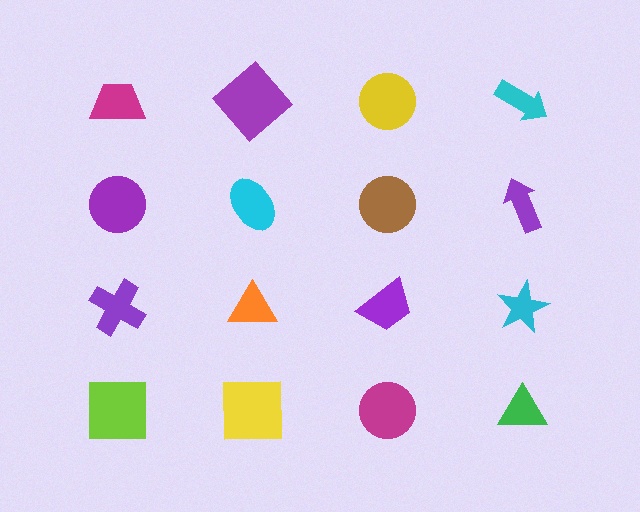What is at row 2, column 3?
A brown circle.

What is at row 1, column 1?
A magenta trapezoid.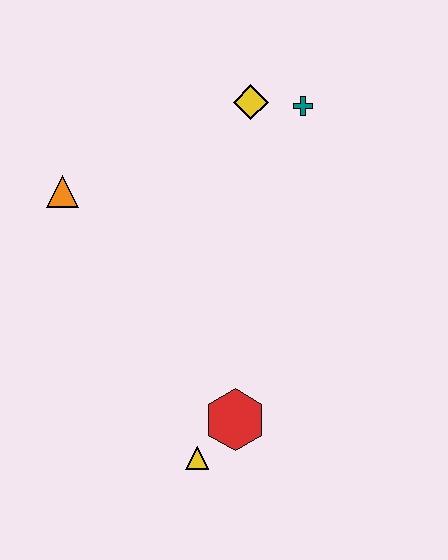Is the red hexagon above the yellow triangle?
Yes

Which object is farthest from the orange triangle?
The yellow triangle is farthest from the orange triangle.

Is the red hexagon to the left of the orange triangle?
No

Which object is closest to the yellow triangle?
The red hexagon is closest to the yellow triangle.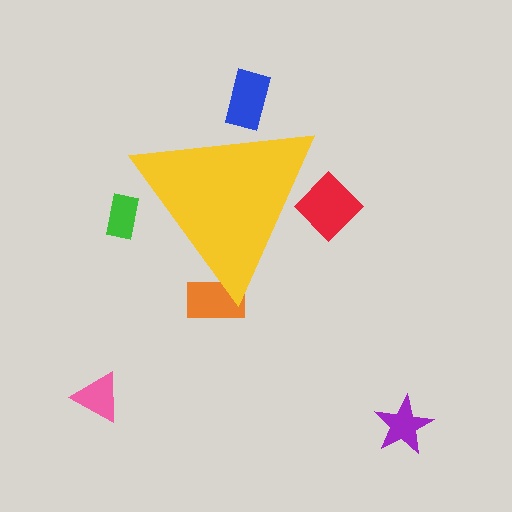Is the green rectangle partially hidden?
Yes, the green rectangle is partially hidden behind the yellow triangle.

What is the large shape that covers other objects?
A yellow triangle.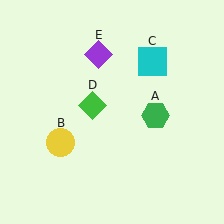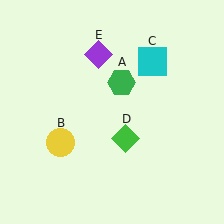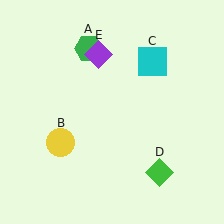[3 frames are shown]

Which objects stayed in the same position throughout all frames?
Yellow circle (object B) and cyan square (object C) and purple diamond (object E) remained stationary.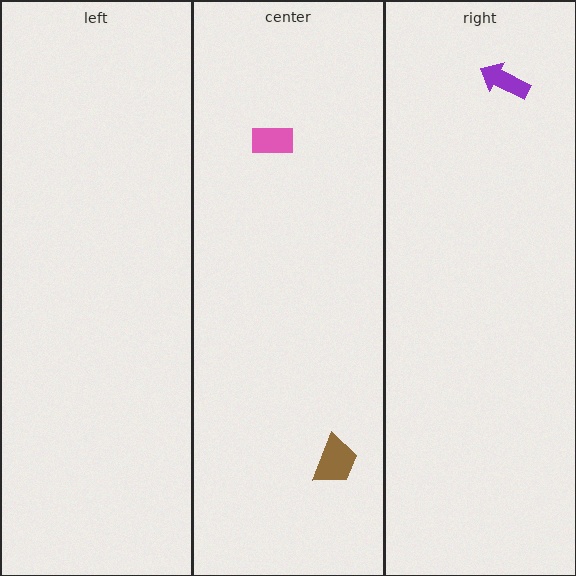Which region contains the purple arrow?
The right region.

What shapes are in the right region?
The purple arrow.